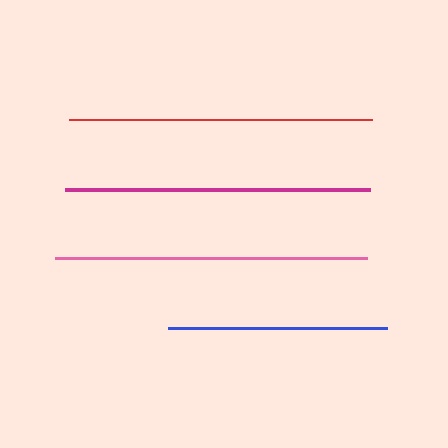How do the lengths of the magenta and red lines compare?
The magenta and red lines are approximately the same length.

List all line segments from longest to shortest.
From longest to shortest: pink, magenta, red, blue.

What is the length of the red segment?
The red segment is approximately 302 pixels long.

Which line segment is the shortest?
The blue line is the shortest at approximately 219 pixels.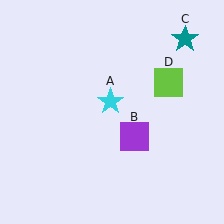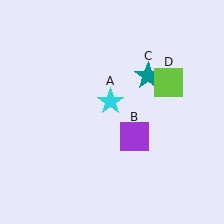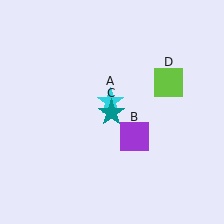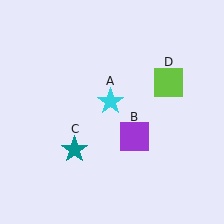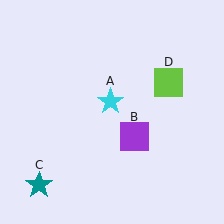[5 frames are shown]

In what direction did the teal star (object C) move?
The teal star (object C) moved down and to the left.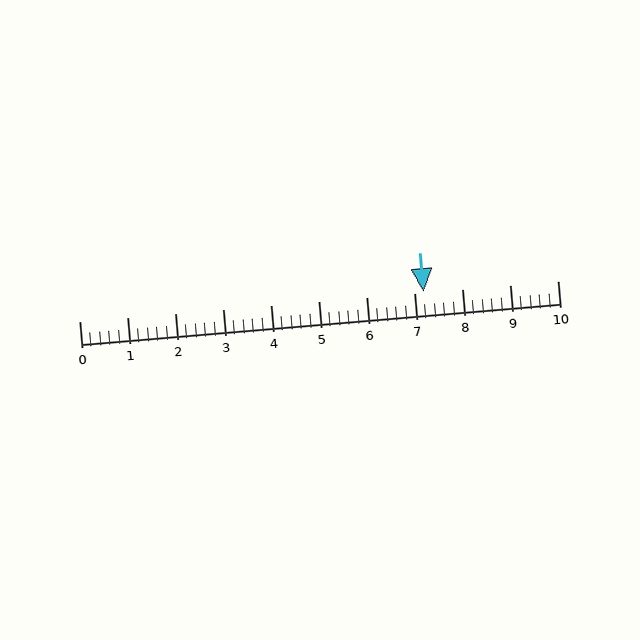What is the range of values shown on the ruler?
The ruler shows values from 0 to 10.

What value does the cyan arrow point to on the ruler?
The cyan arrow points to approximately 7.2.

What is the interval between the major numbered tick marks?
The major tick marks are spaced 1 units apart.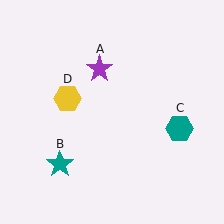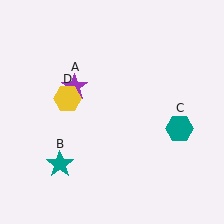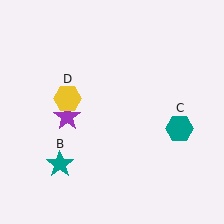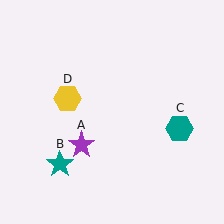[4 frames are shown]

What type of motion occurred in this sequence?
The purple star (object A) rotated counterclockwise around the center of the scene.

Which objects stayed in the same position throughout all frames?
Teal star (object B) and teal hexagon (object C) and yellow hexagon (object D) remained stationary.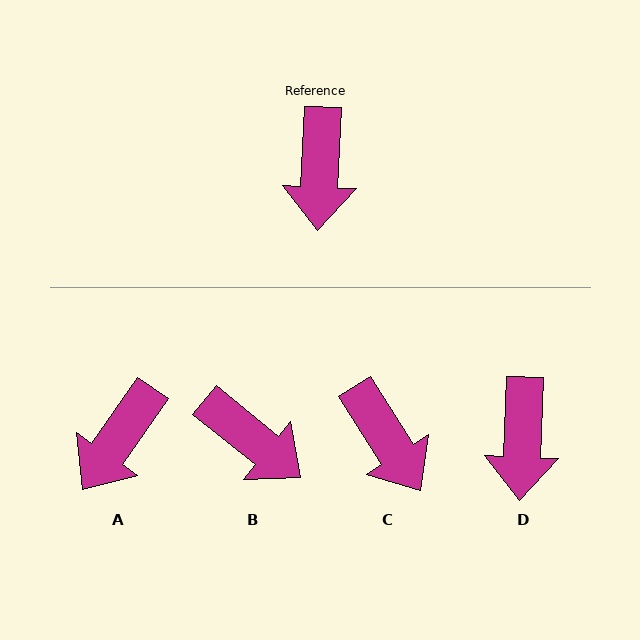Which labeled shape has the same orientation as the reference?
D.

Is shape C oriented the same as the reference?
No, it is off by about 35 degrees.